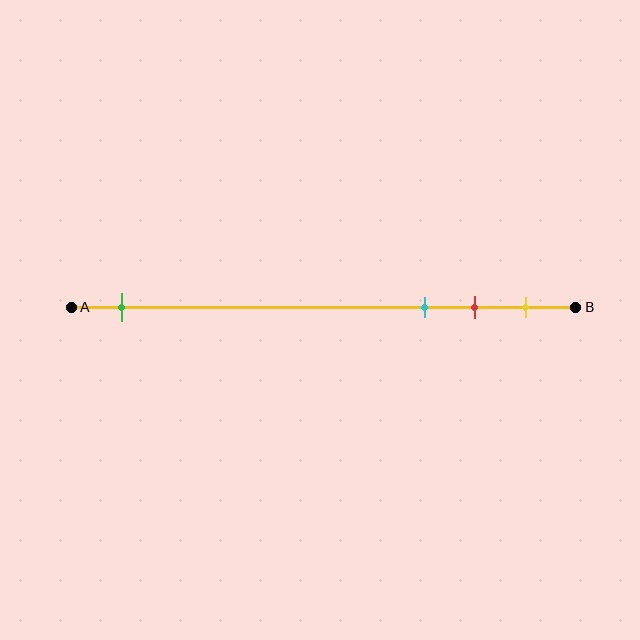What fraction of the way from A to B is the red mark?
The red mark is approximately 80% (0.8) of the way from A to B.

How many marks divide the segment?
There are 4 marks dividing the segment.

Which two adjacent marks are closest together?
The red and yellow marks are the closest adjacent pair.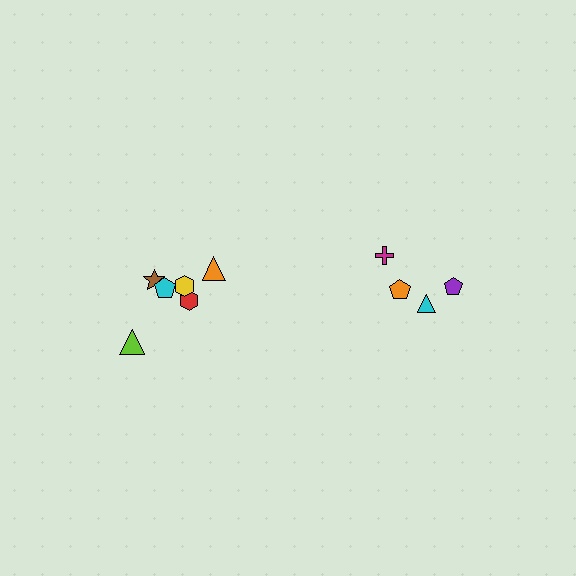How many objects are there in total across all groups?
There are 10 objects.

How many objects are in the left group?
There are 6 objects.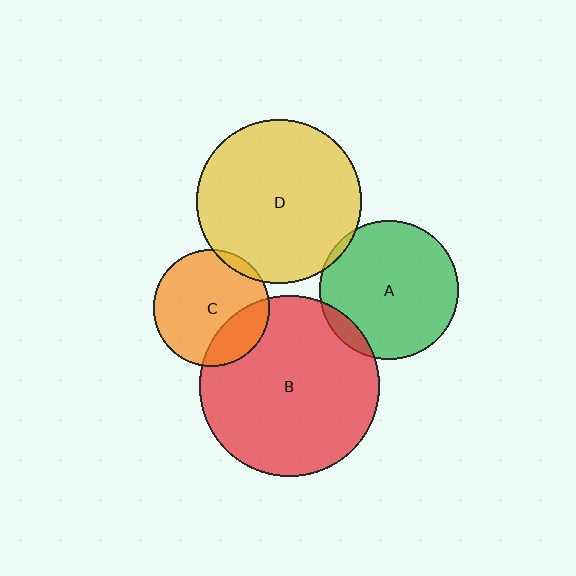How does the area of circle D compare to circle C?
Approximately 2.0 times.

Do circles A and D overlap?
Yes.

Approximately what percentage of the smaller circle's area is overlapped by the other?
Approximately 5%.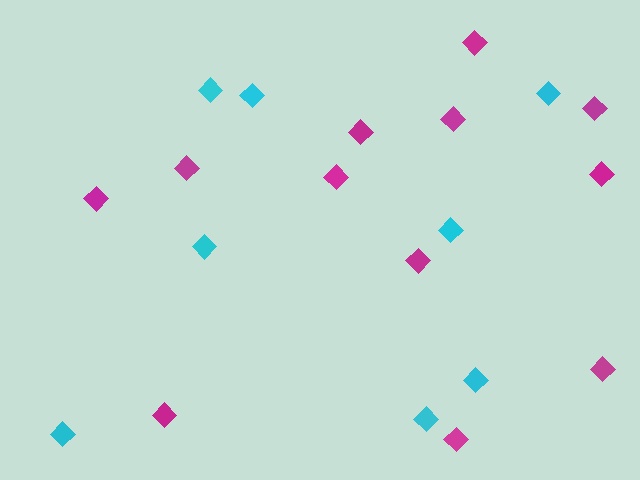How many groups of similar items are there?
There are 2 groups: one group of cyan diamonds (8) and one group of magenta diamonds (12).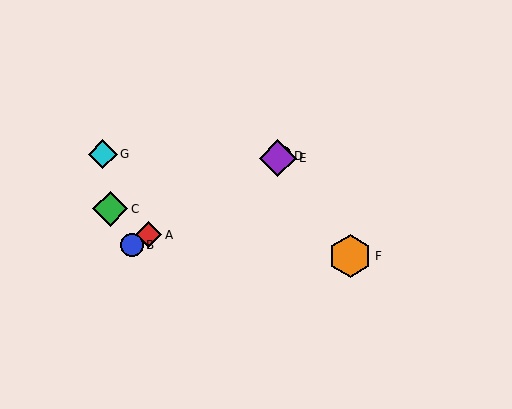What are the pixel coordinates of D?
Object D is at (281, 156).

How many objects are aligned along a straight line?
4 objects (A, B, D, E) are aligned along a straight line.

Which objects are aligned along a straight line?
Objects A, B, D, E are aligned along a straight line.